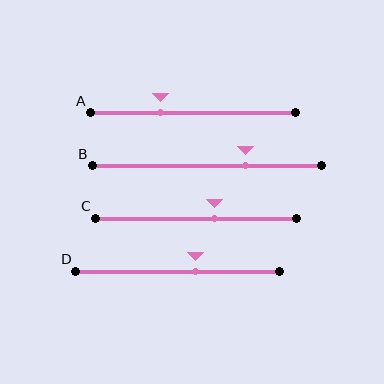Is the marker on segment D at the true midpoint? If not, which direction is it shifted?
No, the marker on segment D is shifted to the right by about 9% of the segment length.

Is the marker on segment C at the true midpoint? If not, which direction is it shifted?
No, the marker on segment C is shifted to the right by about 9% of the segment length.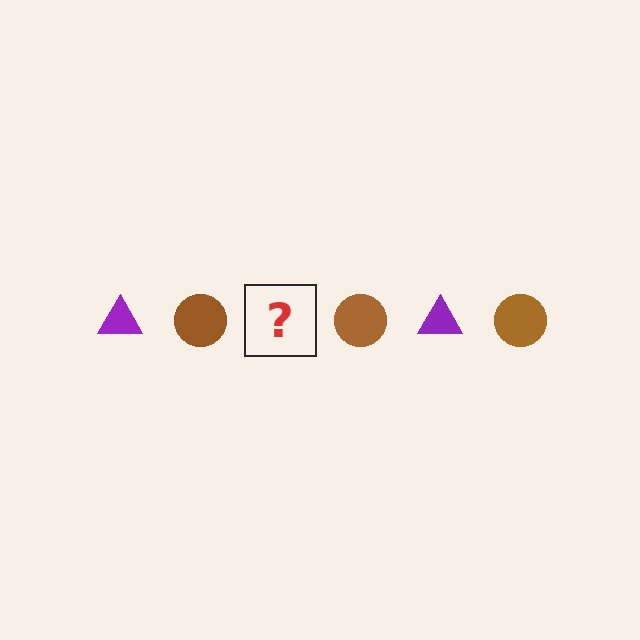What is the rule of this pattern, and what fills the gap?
The rule is that the pattern alternates between purple triangle and brown circle. The gap should be filled with a purple triangle.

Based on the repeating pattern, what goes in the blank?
The blank should be a purple triangle.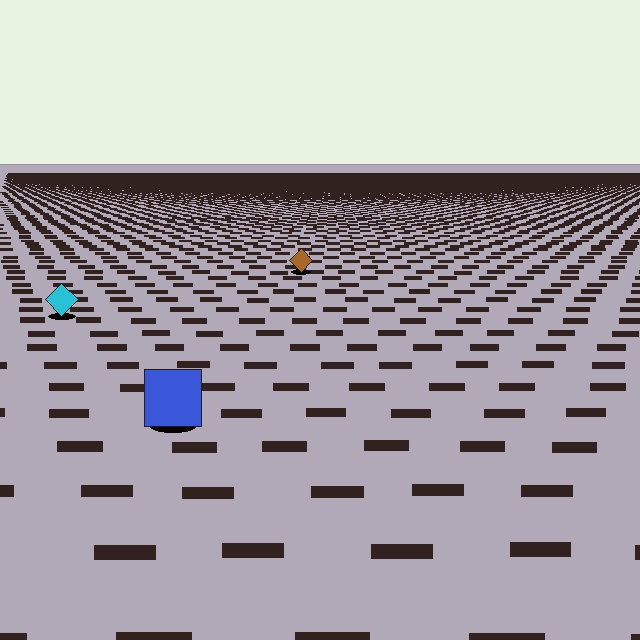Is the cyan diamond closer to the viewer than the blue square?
No. The blue square is closer — you can tell from the texture gradient: the ground texture is coarser near it.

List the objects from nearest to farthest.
From nearest to farthest: the blue square, the cyan diamond, the brown diamond.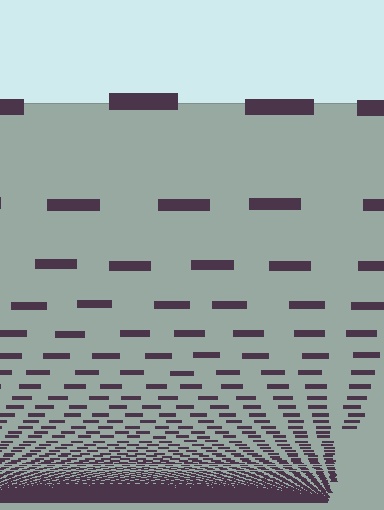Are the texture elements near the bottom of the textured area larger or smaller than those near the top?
Smaller. The gradient is inverted — elements near the bottom are smaller and denser.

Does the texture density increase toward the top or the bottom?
Density increases toward the bottom.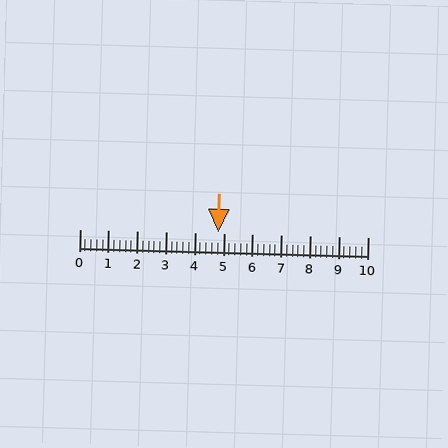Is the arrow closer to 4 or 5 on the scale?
The arrow is closer to 5.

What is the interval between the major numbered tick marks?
The major tick marks are spaced 1 units apart.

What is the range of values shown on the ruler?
The ruler shows values from 0 to 10.